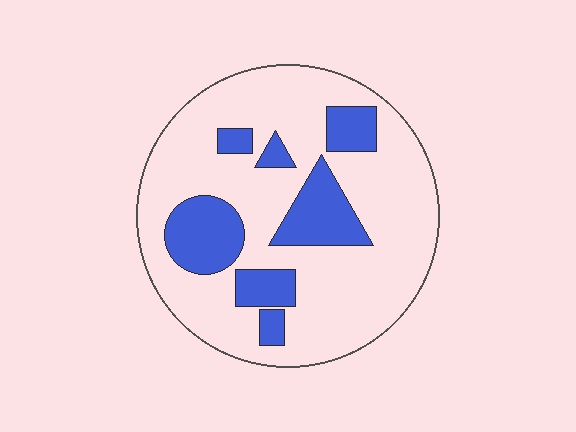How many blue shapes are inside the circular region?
7.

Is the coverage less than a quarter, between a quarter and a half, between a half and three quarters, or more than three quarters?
Less than a quarter.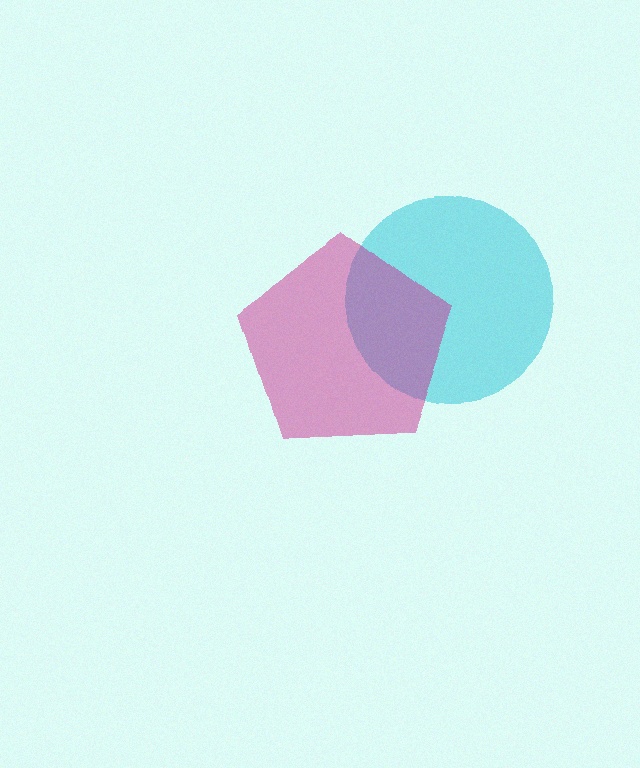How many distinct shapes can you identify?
There are 2 distinct shapes: a cyan circle, a magenta pentagon.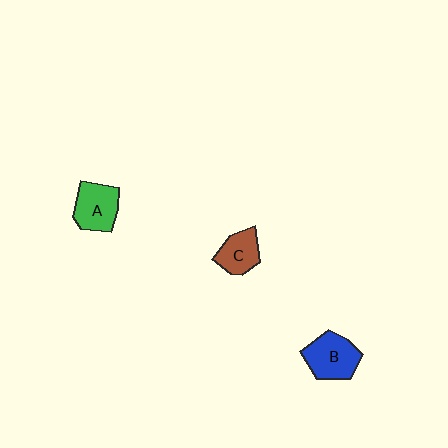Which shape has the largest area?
Shape B (blue).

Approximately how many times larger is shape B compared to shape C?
Approximately 1.4 times.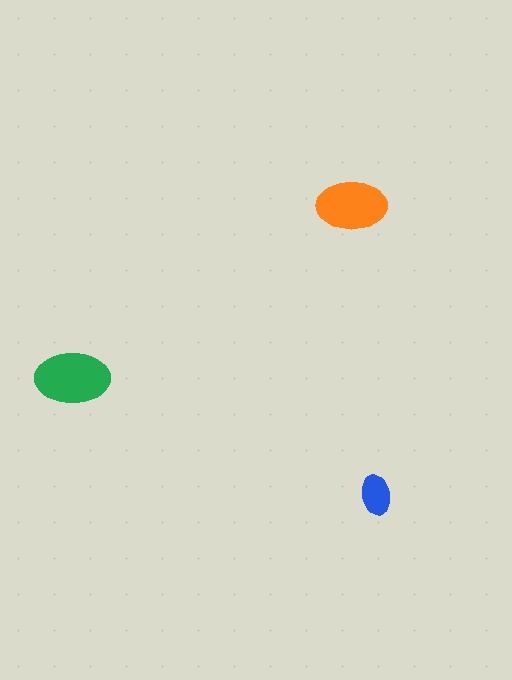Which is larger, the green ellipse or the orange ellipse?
The green one.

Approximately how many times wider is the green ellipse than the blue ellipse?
About 2 times wider.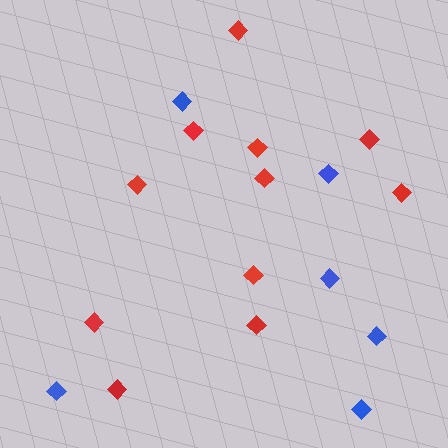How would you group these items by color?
There are 2 groups: one group of red diamonds (11) and one group of blue diamonds (6).